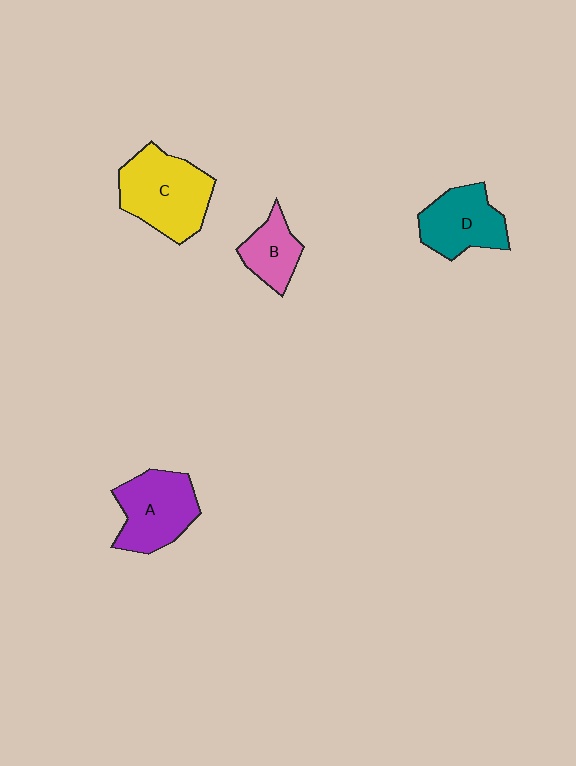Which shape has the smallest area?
Shape B (pink).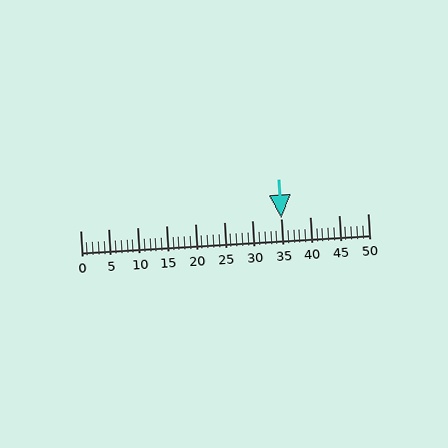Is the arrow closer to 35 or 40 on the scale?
The arrow is closer to 35.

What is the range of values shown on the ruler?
The ruler shows values from 0 to 50.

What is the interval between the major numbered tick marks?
The major tick marks are spaced 5 units apart.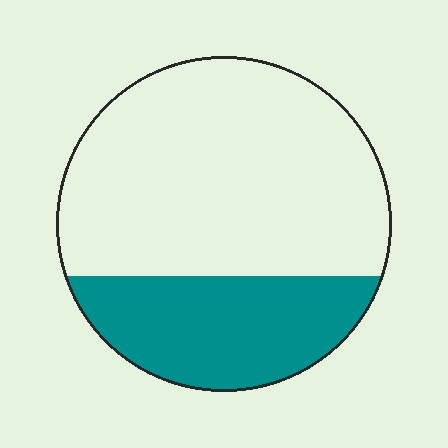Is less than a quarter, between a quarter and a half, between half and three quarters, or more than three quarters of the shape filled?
Between a quarter and a half.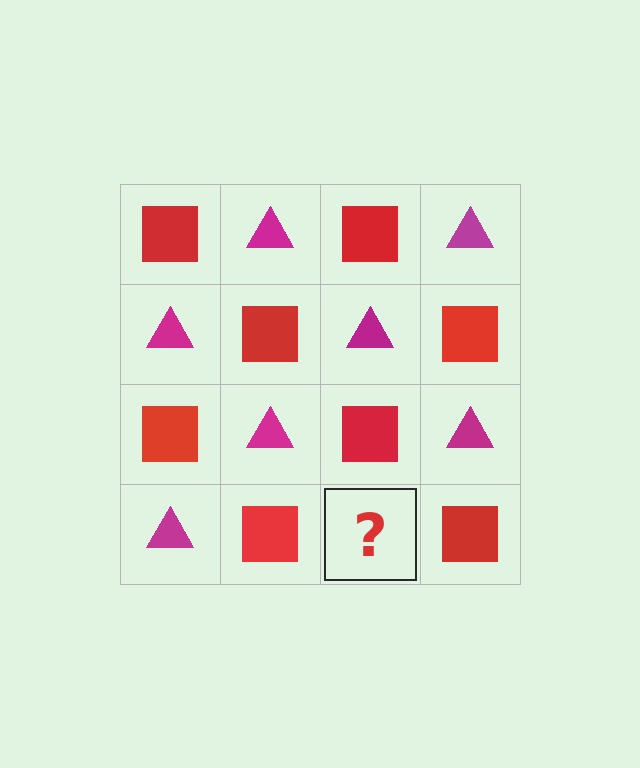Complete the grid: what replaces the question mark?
The question mark should be replaced with a magenta triangle.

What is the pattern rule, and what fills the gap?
The rule is that it alternates red square and magenta triangle in a checkerboard pattern. The gap should be filled with a magenta triangle.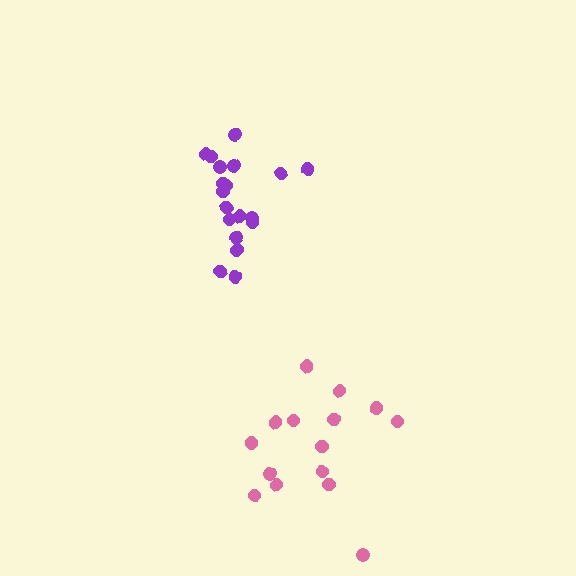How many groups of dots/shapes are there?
There are 2 groups.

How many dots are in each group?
Group 1: 19 dots, Group 2: 15 dots (34 total).